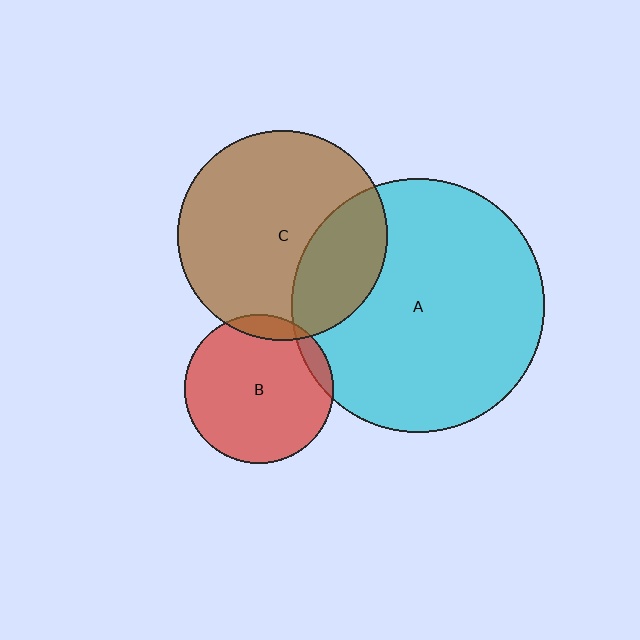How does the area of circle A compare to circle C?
Approximately 1.5 times.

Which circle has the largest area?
Circle A (cyan).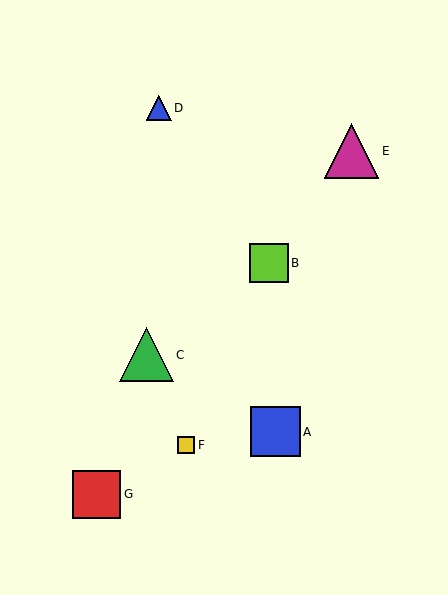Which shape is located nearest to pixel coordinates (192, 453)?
The yellow square (labeled F) at (186, 445) is nearest to that location.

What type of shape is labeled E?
Shape E is a magenta triangle.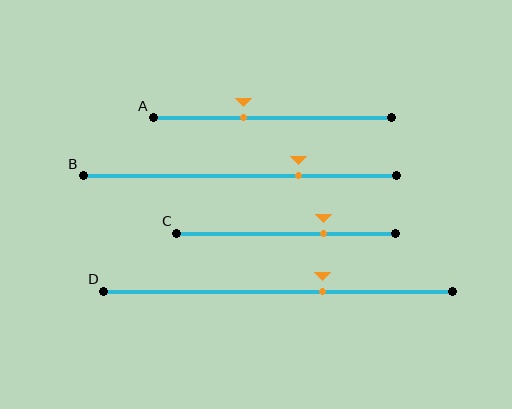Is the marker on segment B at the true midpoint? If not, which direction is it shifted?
No, the marker on segment B is shifted to the right by about 19% of the segment length.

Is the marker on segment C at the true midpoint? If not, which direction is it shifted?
No, the marker on segment C is shifted to the right by about 17% of the segment length.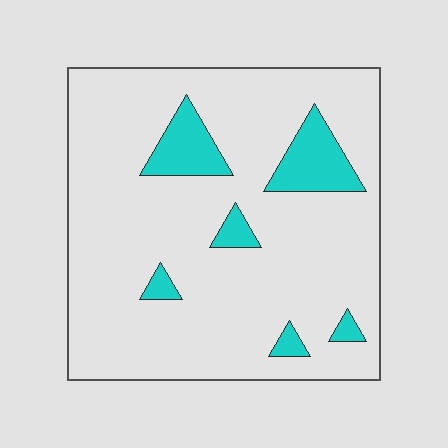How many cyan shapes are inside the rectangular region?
6.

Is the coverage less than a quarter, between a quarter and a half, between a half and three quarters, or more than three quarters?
Less than a quarter.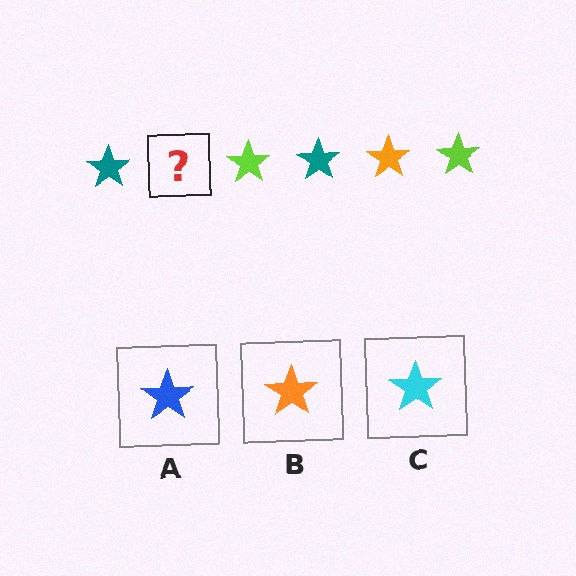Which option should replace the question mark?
Option B.